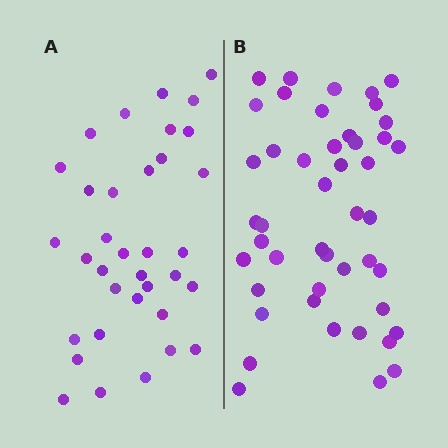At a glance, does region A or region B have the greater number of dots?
Region B (the right region) has more dots.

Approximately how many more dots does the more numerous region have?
Region B has roughly 12 or so more dots than region A.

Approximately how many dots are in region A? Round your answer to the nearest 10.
About 40 dots. (The exact count is 35, which rounds to 40.)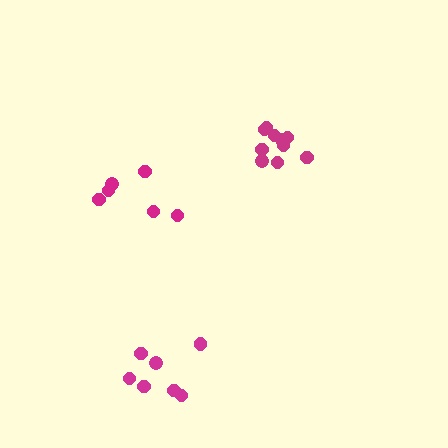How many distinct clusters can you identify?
There are 3 distinct clusters.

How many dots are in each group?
Group 1: 7 dots, Group 2: 10 dots, Group 3: 6 dots (23 total).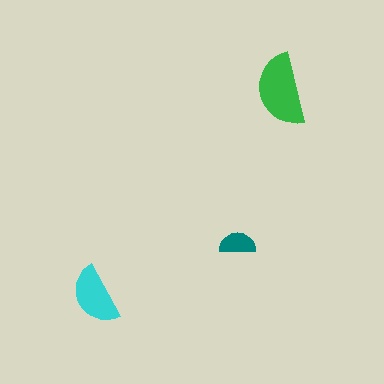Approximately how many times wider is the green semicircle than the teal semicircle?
About 2 times wider.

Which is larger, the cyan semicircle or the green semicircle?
The green one.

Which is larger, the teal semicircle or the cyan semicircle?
The cyan one.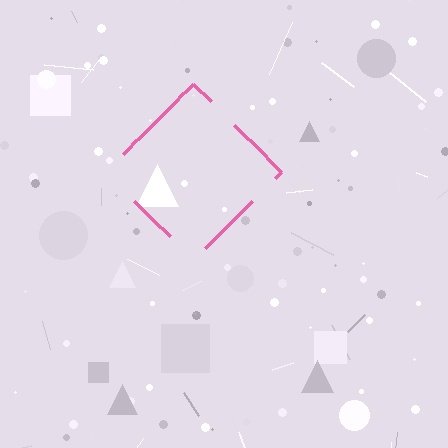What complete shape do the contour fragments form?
The contour fragments form a diamond.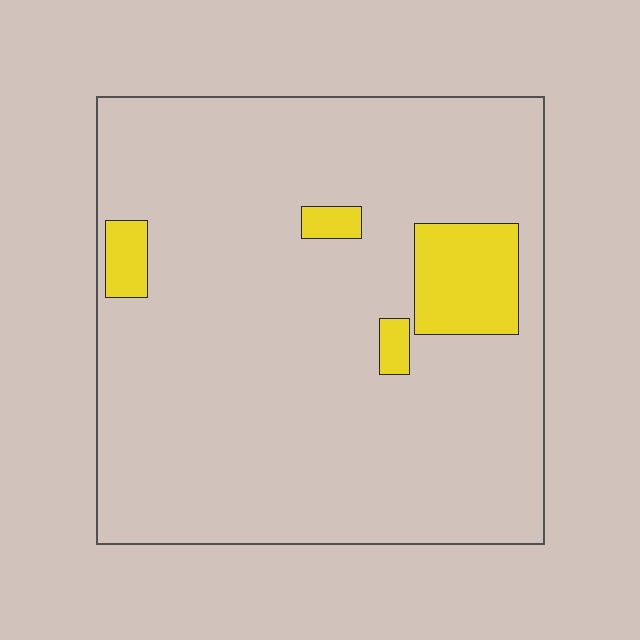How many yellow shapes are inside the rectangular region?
4.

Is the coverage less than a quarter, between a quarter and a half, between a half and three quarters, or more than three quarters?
Less than a quarter.